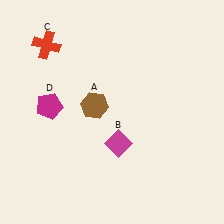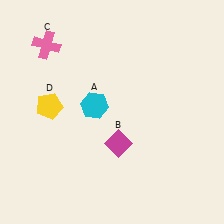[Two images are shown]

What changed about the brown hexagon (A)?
In Image 1, A is brown. In Image 2, it changed to cyan.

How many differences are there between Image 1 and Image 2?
There are 3 differences between the two images.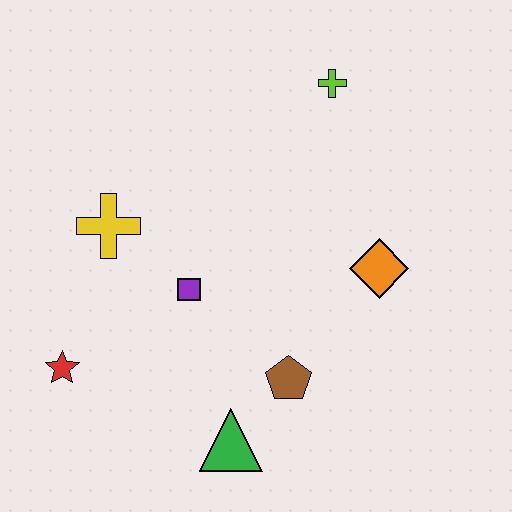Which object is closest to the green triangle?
The brown pentagon is closest to the green triangle.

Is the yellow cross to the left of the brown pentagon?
Yes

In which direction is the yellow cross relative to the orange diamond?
The yellow cross is to the left of the orange diamond.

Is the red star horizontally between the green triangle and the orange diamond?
No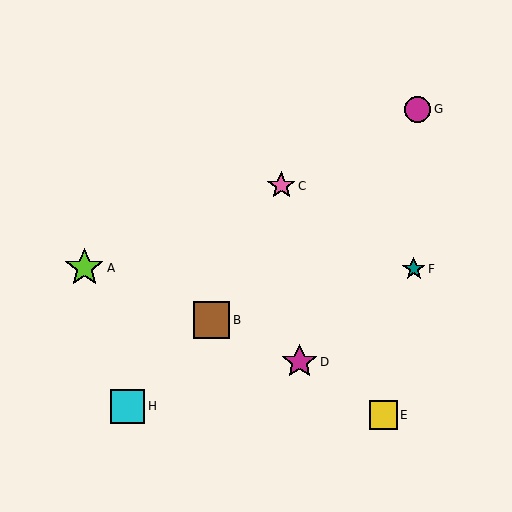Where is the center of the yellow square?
The center of the yellow square is at (383, 415).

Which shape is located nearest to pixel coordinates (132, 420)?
The cyan square (labeled H) at (128, 406) is nearest to that location.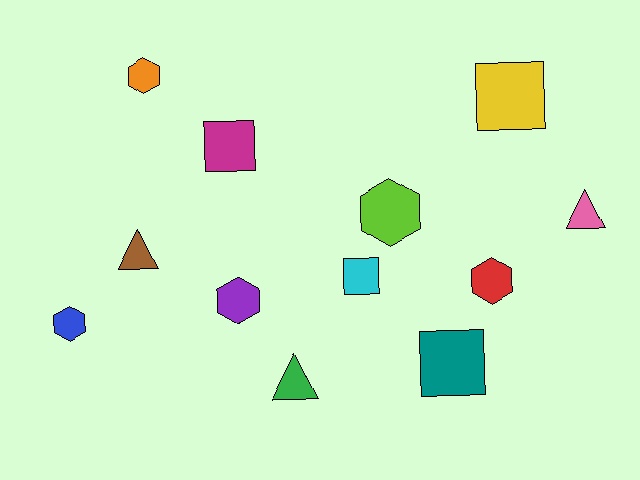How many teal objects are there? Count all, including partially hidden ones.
There is 1 teal object.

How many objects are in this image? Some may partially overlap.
There are 12 objects.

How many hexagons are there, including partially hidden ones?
There are 5 hexagons.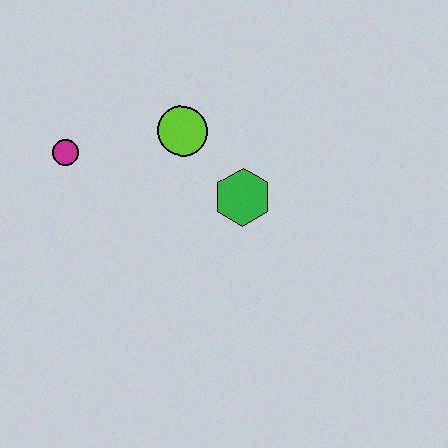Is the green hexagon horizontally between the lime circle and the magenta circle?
No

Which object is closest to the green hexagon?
The lime circle is closest to the green hexagon.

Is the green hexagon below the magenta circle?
Yes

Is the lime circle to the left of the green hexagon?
Yes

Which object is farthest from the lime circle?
The magenta circle is farthest from the lime circle.